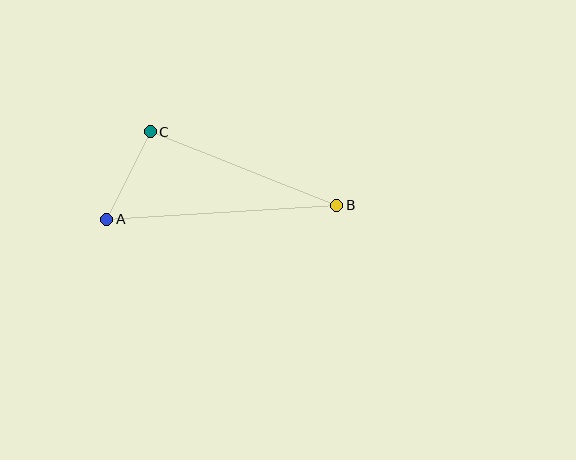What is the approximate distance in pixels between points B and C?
The distance between B and C is approximately 201 pixels.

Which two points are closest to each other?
Points A and C are closest to each other.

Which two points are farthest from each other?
Points A and B are farthest from each other.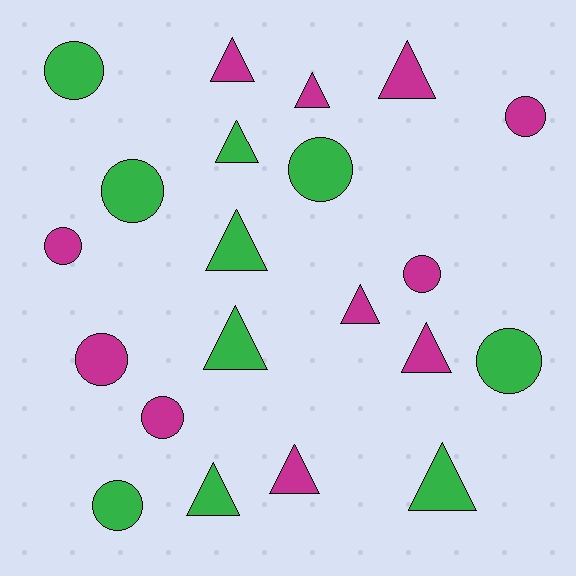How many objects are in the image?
There are 21 objects.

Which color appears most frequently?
Magenta, with 11 objects.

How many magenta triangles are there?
There are 6 magenta triangles.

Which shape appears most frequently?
Triangle, with 11 objects.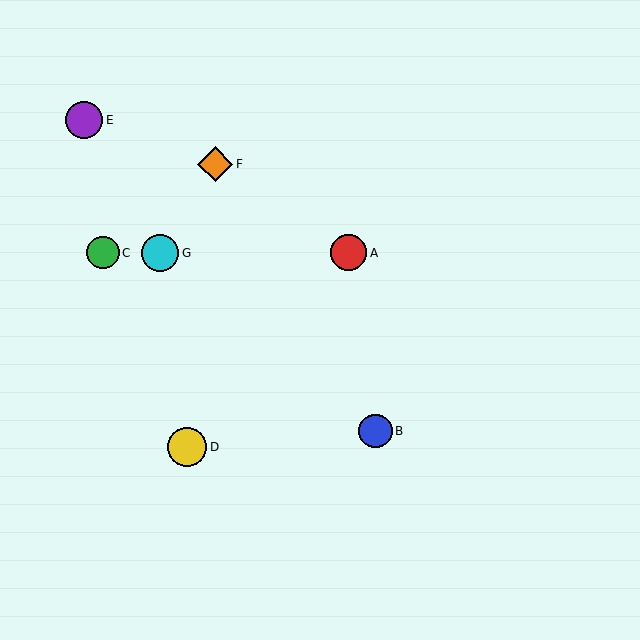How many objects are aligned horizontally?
3 objects (A, C, G) are aligned horizontally.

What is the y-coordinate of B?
Object B is at y≈431.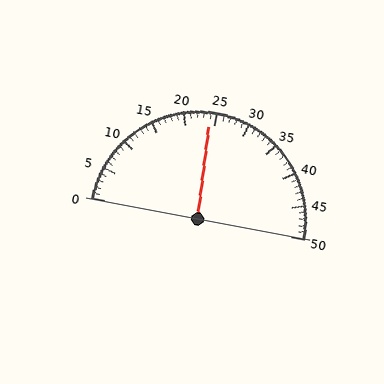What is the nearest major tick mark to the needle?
The nearest major tick mark is 25.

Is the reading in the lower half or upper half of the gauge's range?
The reading is in the lower half of the range (0 to 50).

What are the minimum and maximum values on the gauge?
The gauge ranges from 0 to 50.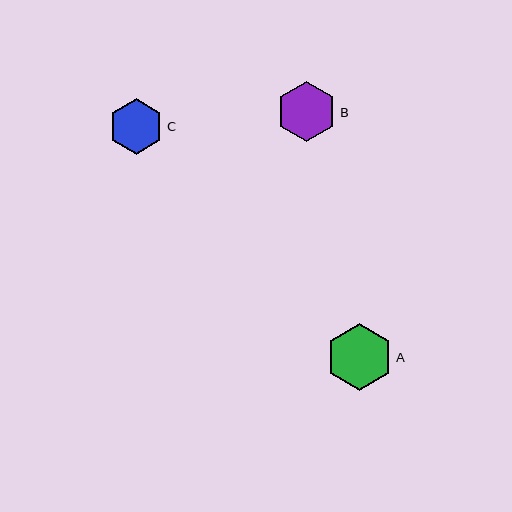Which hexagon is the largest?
Hexagon A is the largest with a size of approximately 67 pixels.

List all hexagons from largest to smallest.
From largest to smallest: A, B, C.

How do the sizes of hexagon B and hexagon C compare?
Hexagon B and hexagon C are approximately the same size.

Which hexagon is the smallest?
Hexagon C is the smallest with a size of approximately 55 pixels.